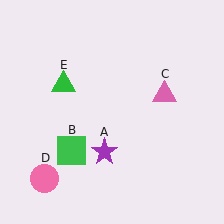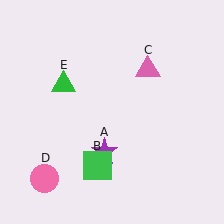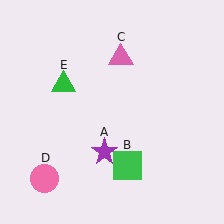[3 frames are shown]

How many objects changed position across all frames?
2 objects changed position: green square (object B), pink triangle (object C).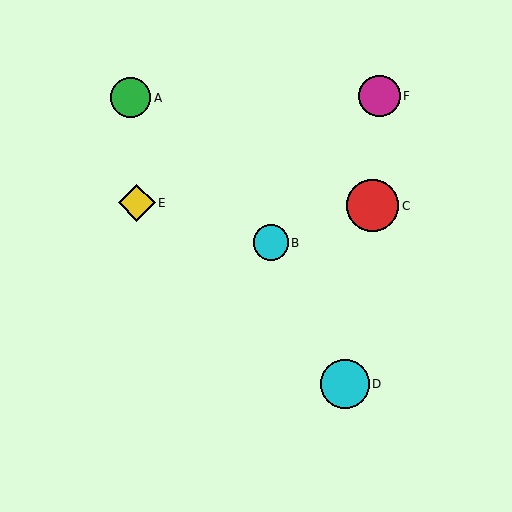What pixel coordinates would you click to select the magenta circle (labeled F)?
Click at (379, 96) to select the magenta circle F.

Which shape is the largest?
The red circle (labeled C) is the largest.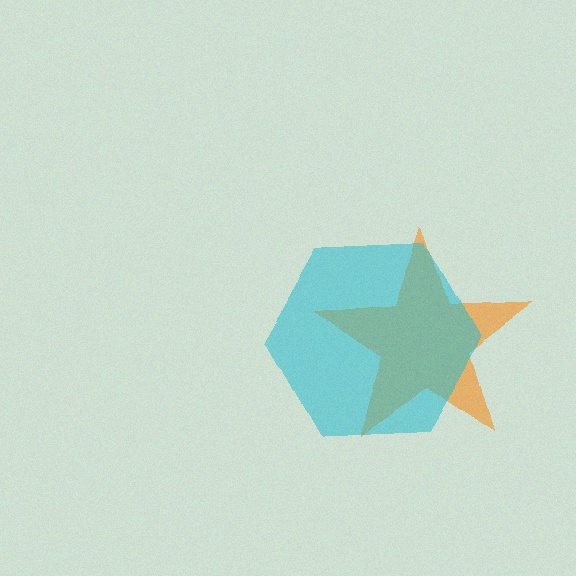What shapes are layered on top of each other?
The layered shapes are: an orange star, a cyan hexagon.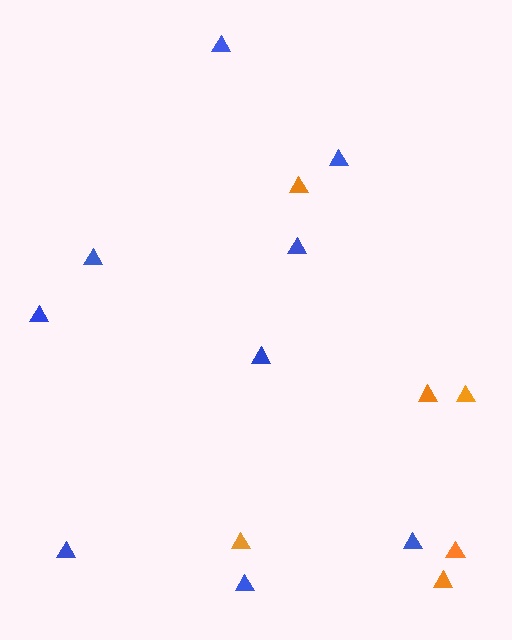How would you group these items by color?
There are 2 groups: one group of blue triangles (9) and one group of orange triangles (6).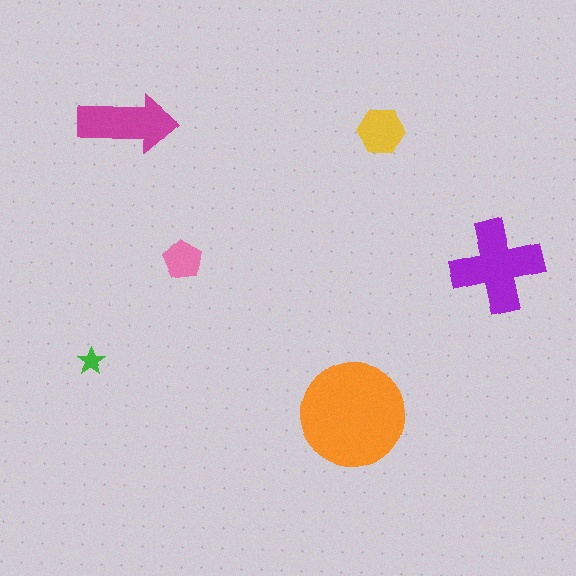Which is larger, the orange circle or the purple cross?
The orange circle.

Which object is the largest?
The orange circle.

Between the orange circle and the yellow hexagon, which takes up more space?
The orange circle.